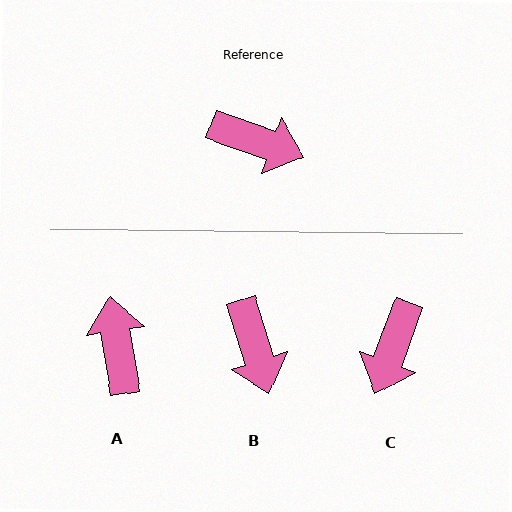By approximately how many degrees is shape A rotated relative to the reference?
Approximately 119 degrees counter-clockwise.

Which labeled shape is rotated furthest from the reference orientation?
A, about 119 degrees away.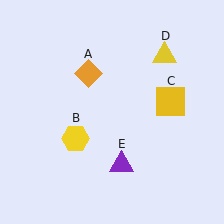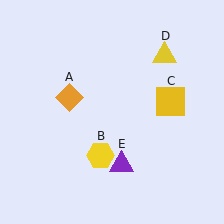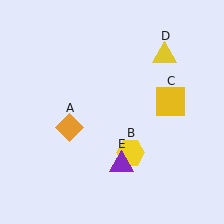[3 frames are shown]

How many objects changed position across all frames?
2 objects changed position: orange diamond (object A), yellow hexagon (object B).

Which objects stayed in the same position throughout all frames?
Yellow square (object C) and yellow triangle (object D) and purple triangle (object E) remained stationary.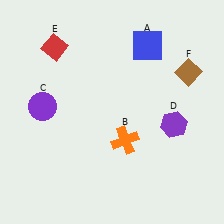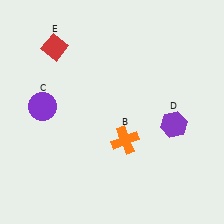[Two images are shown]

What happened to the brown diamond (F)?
The brown diamond (F) was removed in Image 2. It was in the top-right area of Image 1.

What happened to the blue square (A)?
The blue square (A) was removed in Image 2. It was in the top-right area of Image 1.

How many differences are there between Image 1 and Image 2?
There are 2 differences between the two images.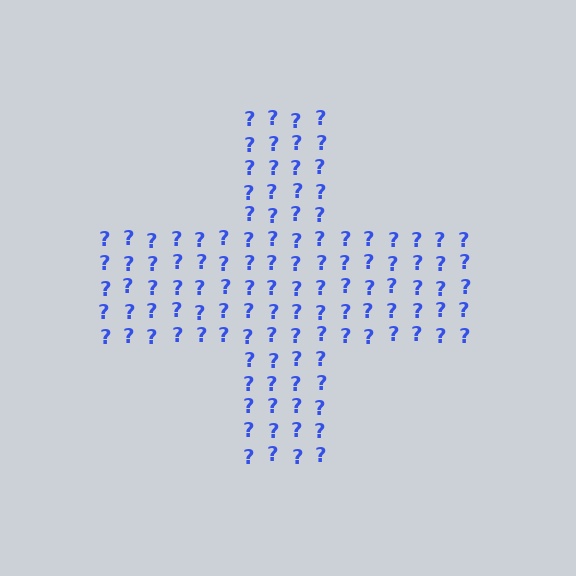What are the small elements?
The small elements are question marks.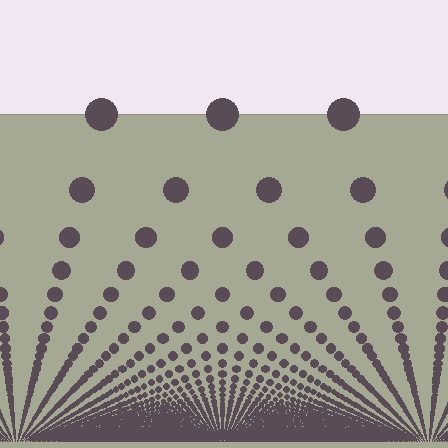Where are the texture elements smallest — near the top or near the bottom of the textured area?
Near the bottom.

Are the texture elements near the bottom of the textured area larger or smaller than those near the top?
Smaller. The gradient is inverted — elements near the bottom are smaller and denser.